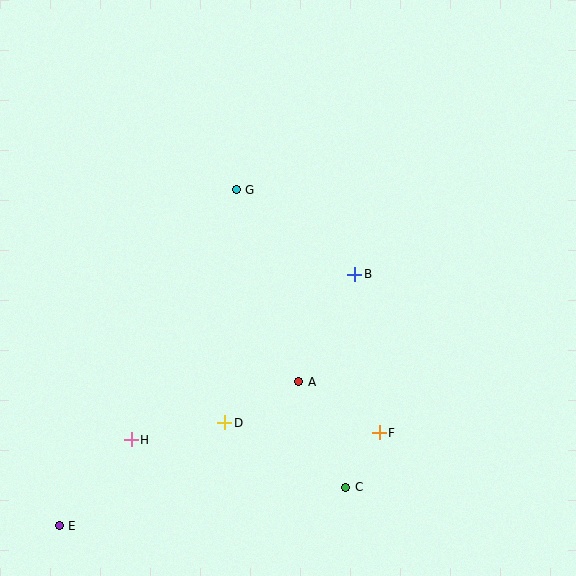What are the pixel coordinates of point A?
Point A is at (299, 382).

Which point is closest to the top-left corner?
Point G is closest to the top-left corner.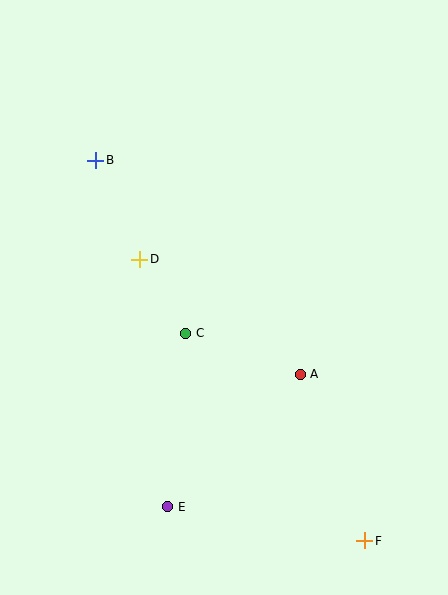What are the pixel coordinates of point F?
Point F is at (364, 541).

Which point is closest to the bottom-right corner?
Point F is closest to the bottom-right corner.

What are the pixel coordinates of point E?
Point E is at (168, 507).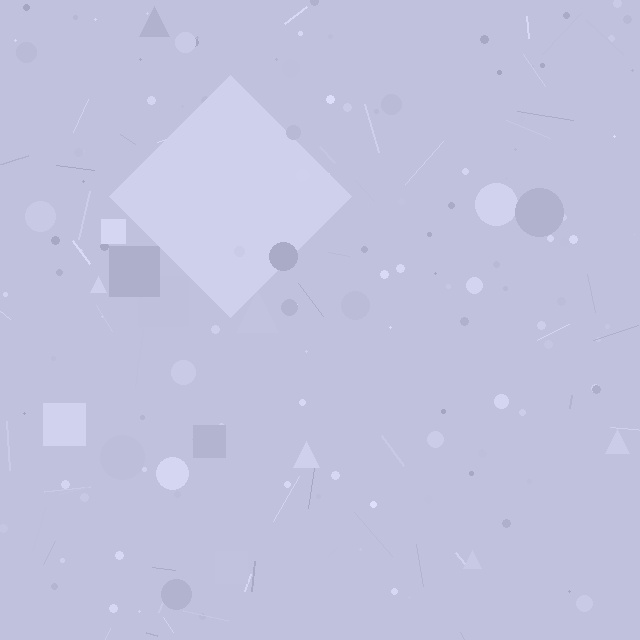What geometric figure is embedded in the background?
A diamond is embedded in the background.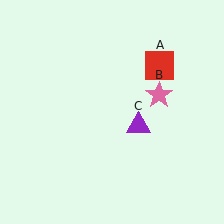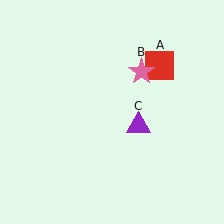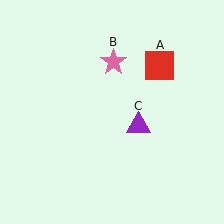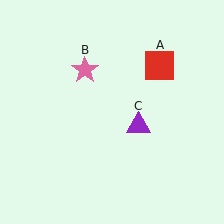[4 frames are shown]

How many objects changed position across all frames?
1 object changed position: pink star (object B).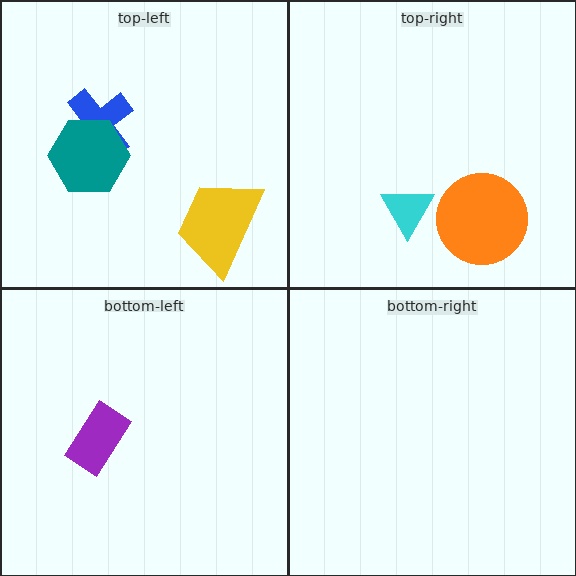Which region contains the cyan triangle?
The top-right region.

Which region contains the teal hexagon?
The top-left region.